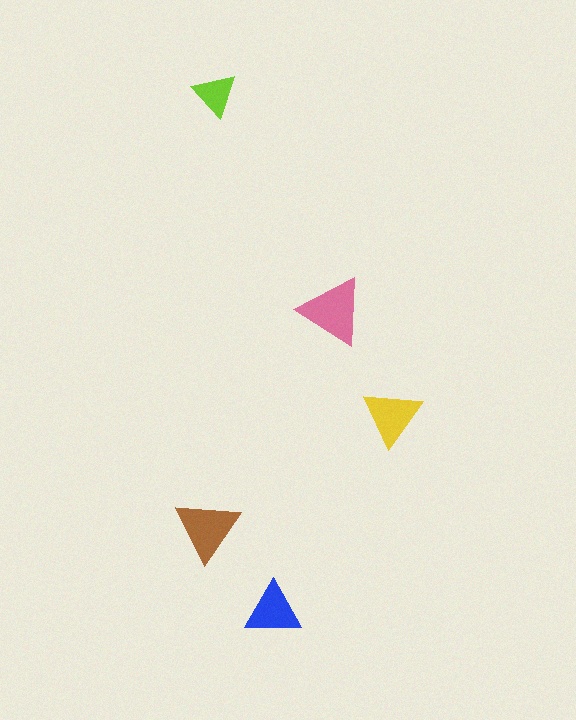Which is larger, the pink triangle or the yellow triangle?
The pink one.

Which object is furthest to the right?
The yellow triangle is rightmost.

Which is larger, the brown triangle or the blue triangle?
The brown one.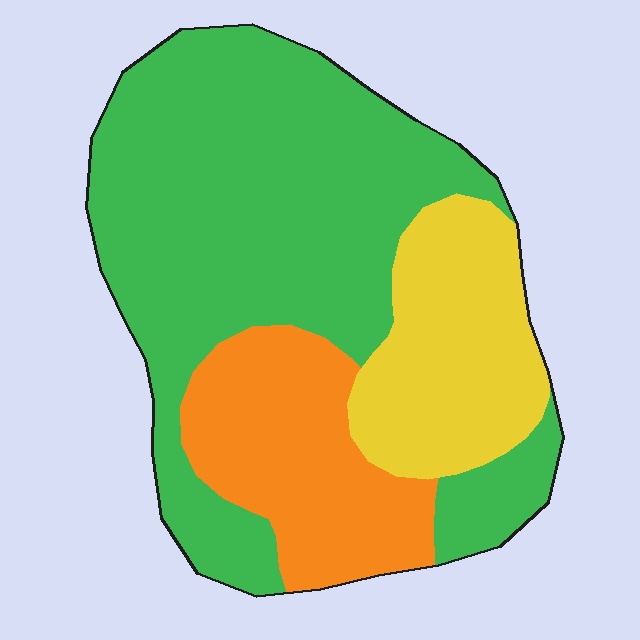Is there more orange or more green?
Green.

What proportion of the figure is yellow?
Yellow covers roughly 20% of the figure.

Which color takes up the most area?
Green, at roughly 60%.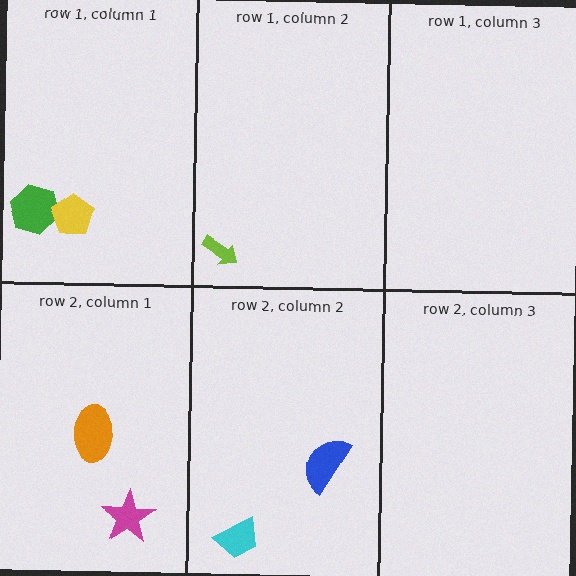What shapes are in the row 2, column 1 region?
The orange ellipse, the magenta star.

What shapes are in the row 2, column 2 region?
The blue semicircle, the cyan trapezoid.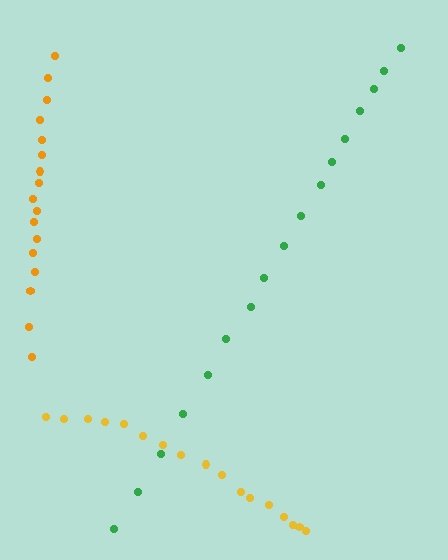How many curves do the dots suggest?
There are 3 distinct paths.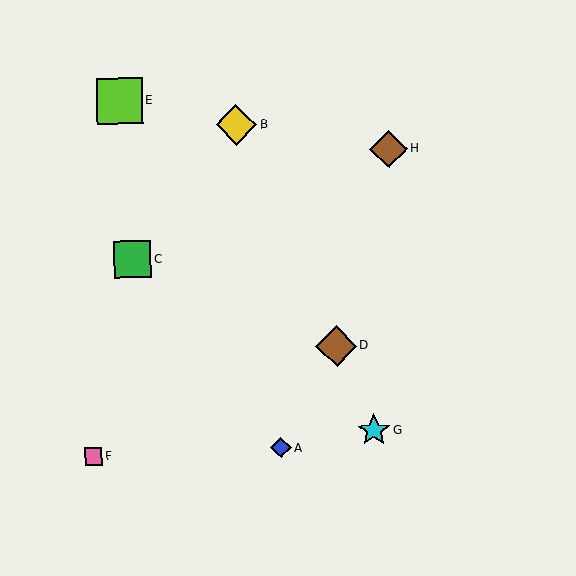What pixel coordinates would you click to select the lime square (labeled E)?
Click at (120, 101) to select the lime square E.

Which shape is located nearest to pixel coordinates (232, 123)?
The yellow diamond (labeled B) at (236, 125) is nearest to that location.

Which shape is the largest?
The lime square (labeled E) is the largest.